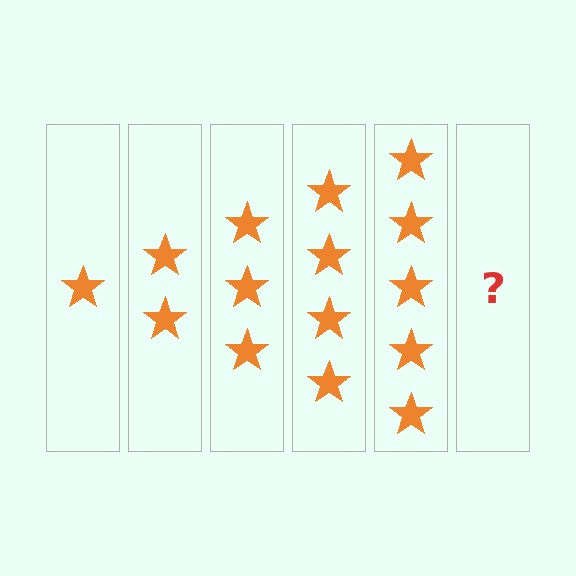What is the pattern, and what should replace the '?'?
The pattern is that each step adds one more star. The '?' should be 6 stars.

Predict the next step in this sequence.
The next step is 6 stars.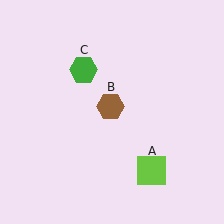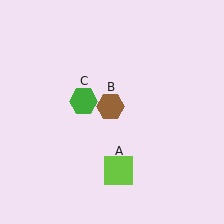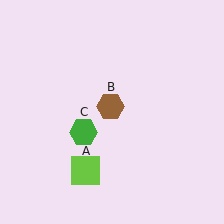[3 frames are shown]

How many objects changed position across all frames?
2 objects changed position: lime square (object A), green hexagon (object C).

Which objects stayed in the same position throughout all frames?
Brown hexagon (object B) remained stationary.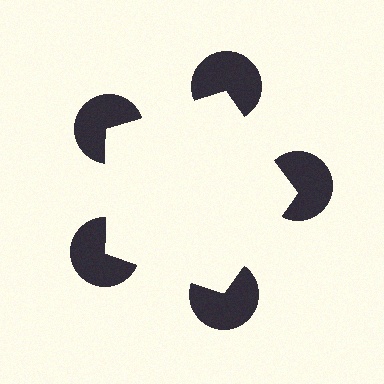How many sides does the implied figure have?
5 sides.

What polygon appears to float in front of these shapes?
An illusory pentagon — its edges are inferred from the aligned wedge cuts in the pac-man discs, not physically drawn.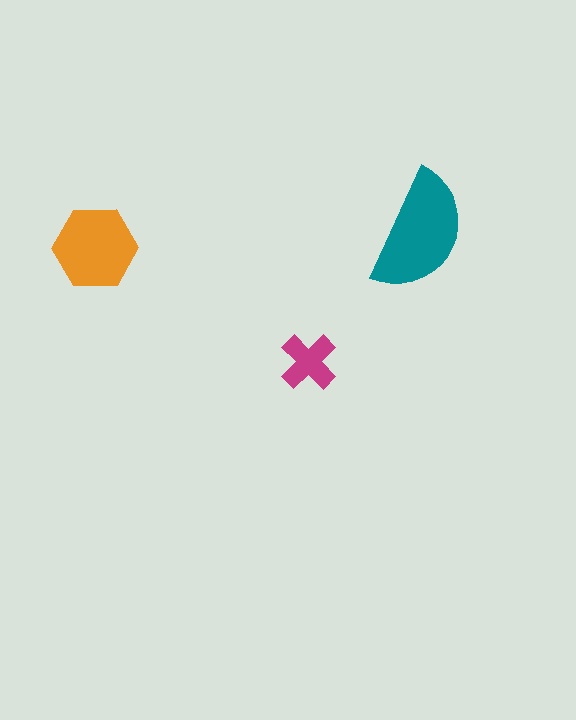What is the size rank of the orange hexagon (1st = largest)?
2nd.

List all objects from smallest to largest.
The magenta cross, the orange hexagon, the teal semicircle.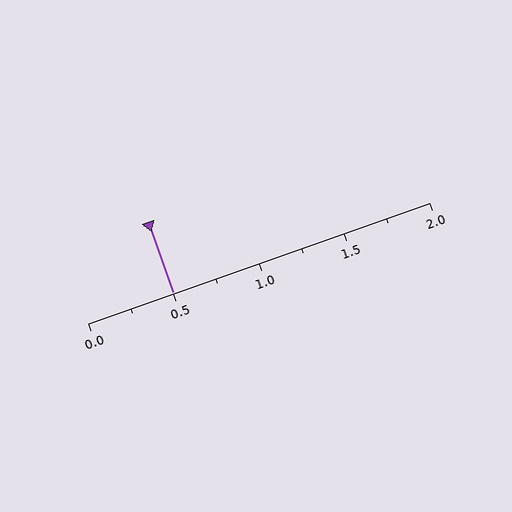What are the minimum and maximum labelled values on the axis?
The axis runs from 0.0 to 2.0.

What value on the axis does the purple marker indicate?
The marker indicates approximately 0.5.